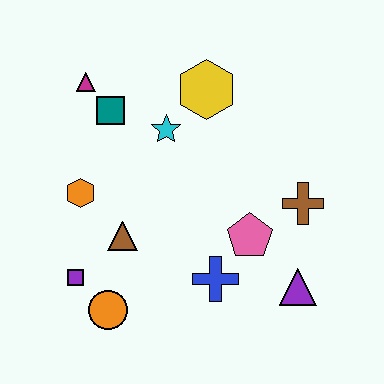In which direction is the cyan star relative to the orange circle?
The cyan star is above the orange circle.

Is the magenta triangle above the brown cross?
Yes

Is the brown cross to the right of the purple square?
Yes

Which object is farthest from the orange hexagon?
The purple triangle is farthest from the orange hexagon.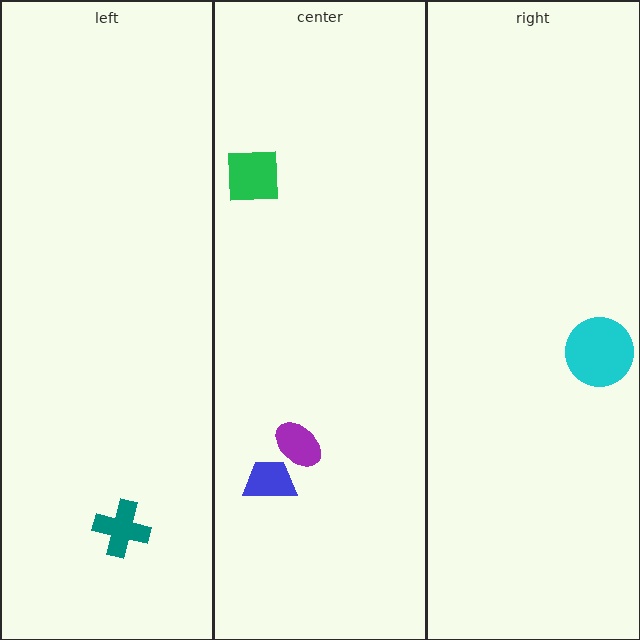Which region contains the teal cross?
The left region.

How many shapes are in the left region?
1.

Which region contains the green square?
The center region.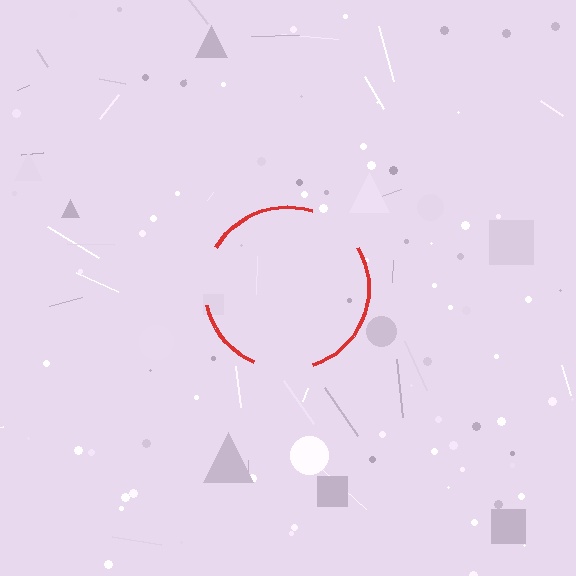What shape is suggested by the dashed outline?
The dashed outline suggests a circle.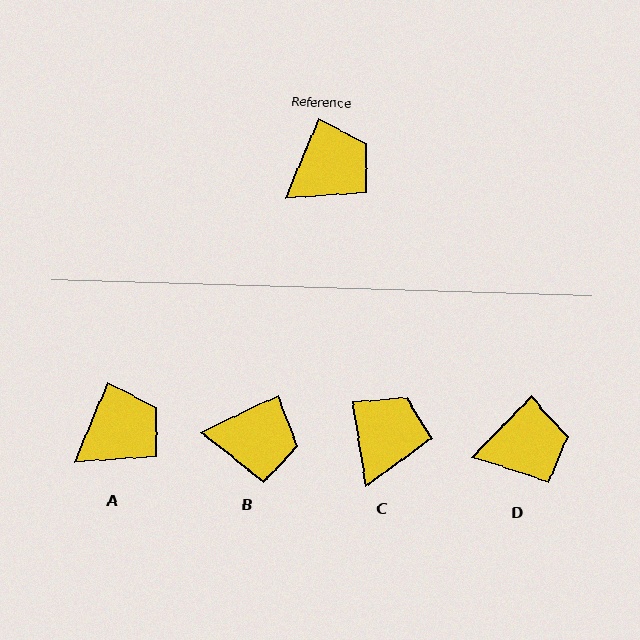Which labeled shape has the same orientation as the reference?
A.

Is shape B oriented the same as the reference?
No, it is off by about 42 degrees.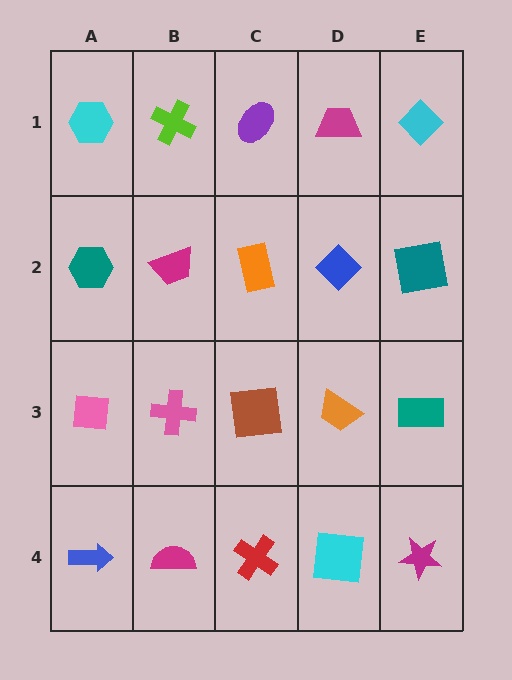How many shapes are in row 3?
5 shapes.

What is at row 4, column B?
A magenta semicircle.